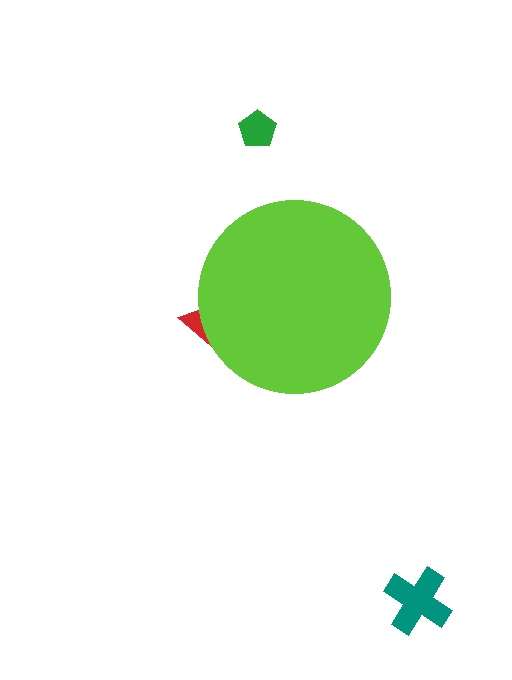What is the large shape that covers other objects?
A lime circle.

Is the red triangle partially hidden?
Yes, the red triangle is partially hidden behind the lime circle.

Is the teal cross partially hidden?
No, the teal cross is fully visible.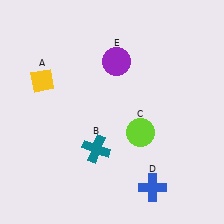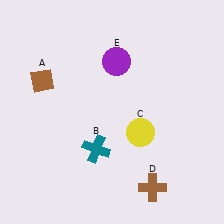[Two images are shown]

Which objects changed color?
A changed from yellow to brown. C changed from lime to yellow. D changed from blue to brown.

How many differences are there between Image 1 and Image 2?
There are 3 differences between the two images.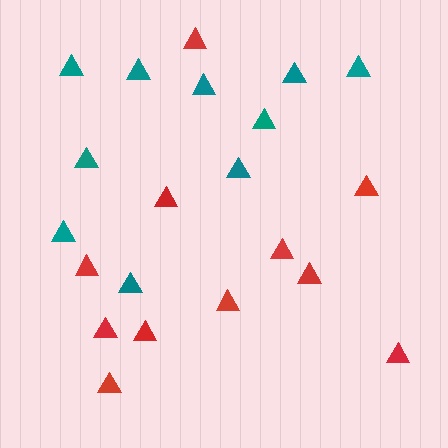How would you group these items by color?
There are 2 groups: one group of teal triangles (10) and one group of red triangles (11).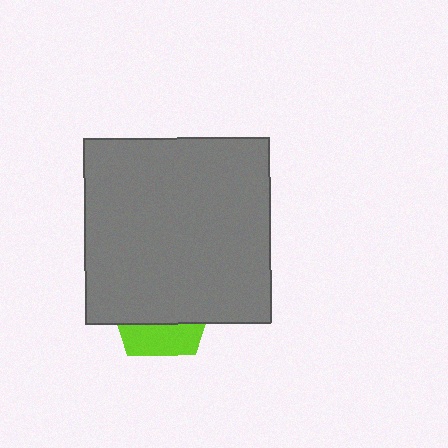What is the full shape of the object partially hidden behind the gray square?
The partially hidden object is a lime pentagon.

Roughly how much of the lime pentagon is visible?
A small part of it is visible (roughly 31%).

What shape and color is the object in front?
The object in front is a gray square.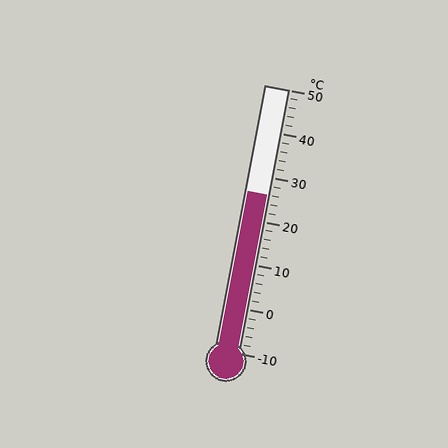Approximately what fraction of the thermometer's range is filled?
The thermometer is filled to approximately 60% of its range.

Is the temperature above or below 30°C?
The temperature is below 30°C.